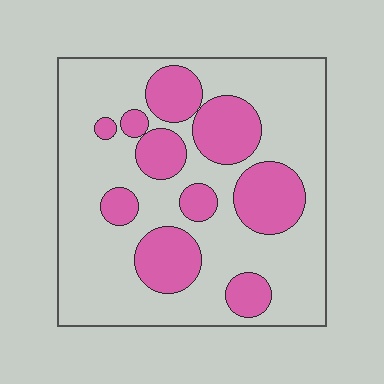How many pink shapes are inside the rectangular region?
10.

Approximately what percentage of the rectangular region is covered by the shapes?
Approximately 30%.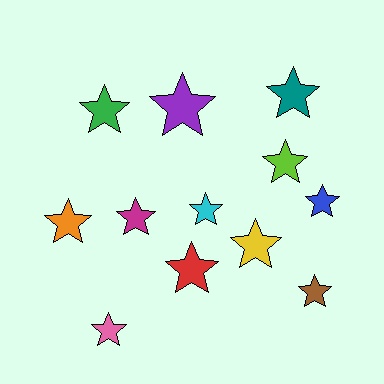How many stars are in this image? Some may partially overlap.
There are 12 stars.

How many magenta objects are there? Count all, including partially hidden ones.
There is 1 magenta object.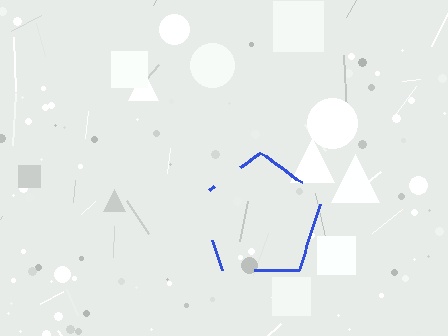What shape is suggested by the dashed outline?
The dashed outline suggests a pentagon.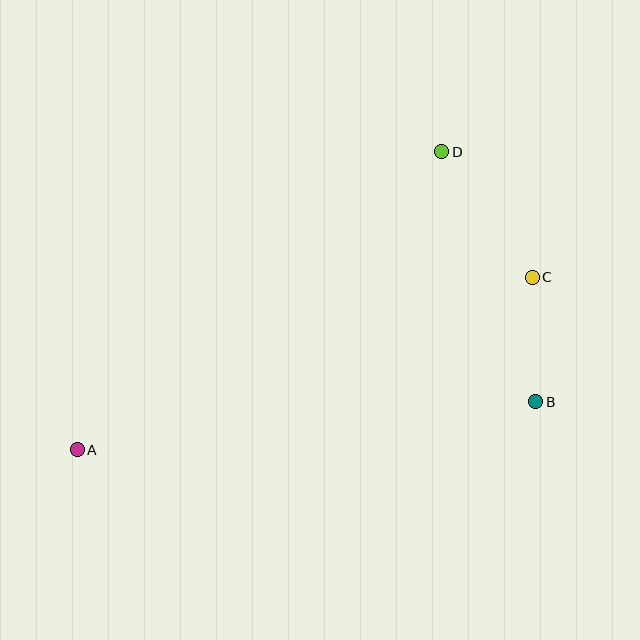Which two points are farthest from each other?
Points A and C are farthest from each other.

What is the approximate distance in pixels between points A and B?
The distance between A and B is approximately 461 pixels.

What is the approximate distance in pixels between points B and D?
The distance between B and D is approximately 267 pixels.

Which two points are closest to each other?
Points B and C are closest to each other.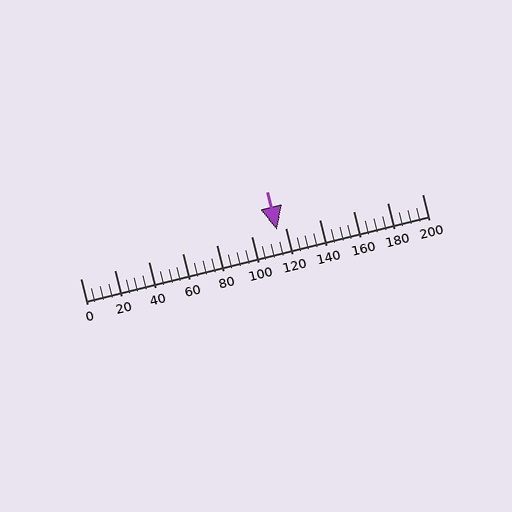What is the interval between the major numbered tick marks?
The major tick marks are spaced 20 units apart.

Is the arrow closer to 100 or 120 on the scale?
The arrow is closer to 120.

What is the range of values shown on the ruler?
The ruler shows values from 0 to 200.